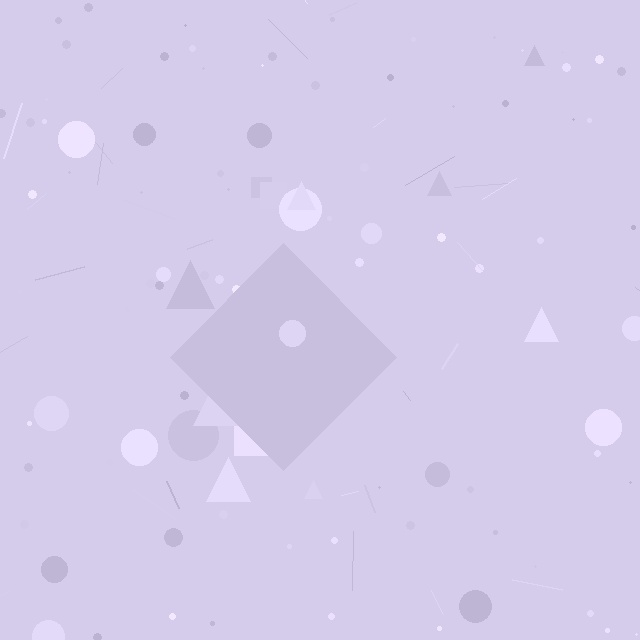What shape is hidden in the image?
A diamond is hidden in the image.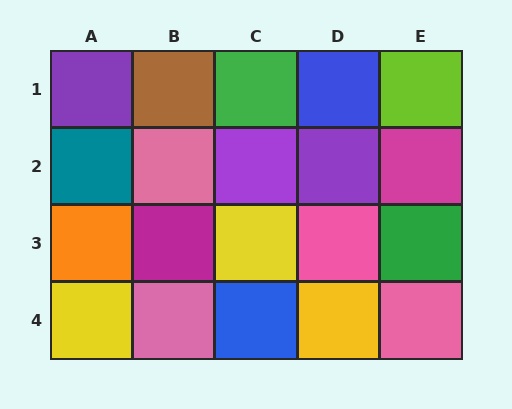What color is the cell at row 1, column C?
Green.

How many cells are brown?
1 cell is brown.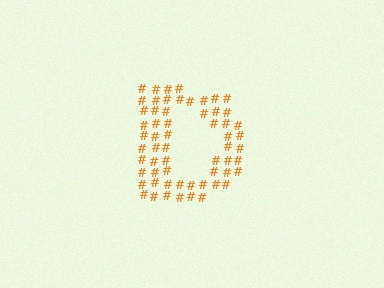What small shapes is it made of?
It is made of small hash symbols.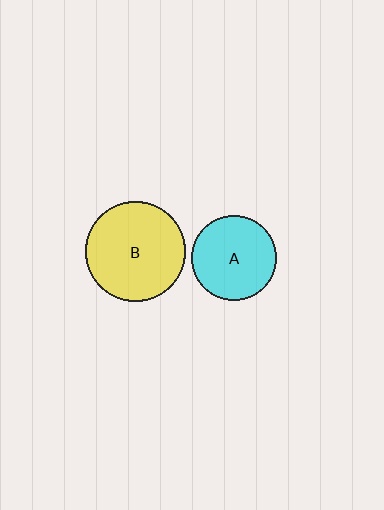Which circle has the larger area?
Circle B (yellow).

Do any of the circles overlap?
No, none of the circles overlap.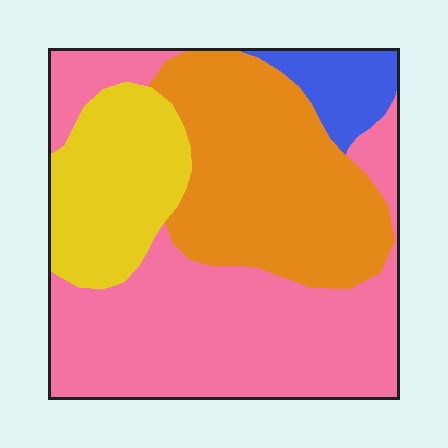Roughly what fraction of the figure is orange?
Orange takes up between a sixth and a third of the figure.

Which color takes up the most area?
Pink, at roughly 45%.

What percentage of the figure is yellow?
Yellow takes up about one sixth (1/6) of the figure.